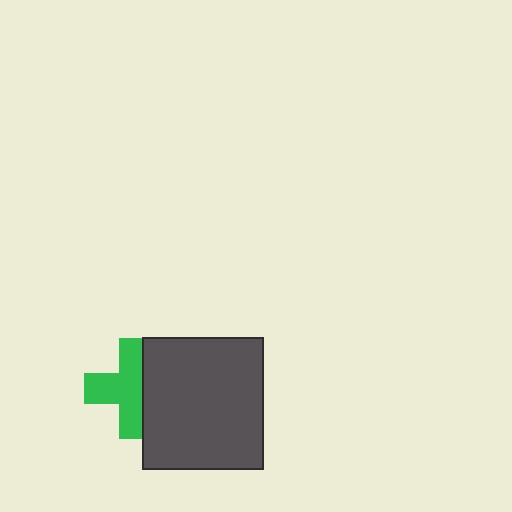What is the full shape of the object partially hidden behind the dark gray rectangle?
The partially hidden object is a green cross.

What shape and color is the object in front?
The object in front is a dark gray rectangle.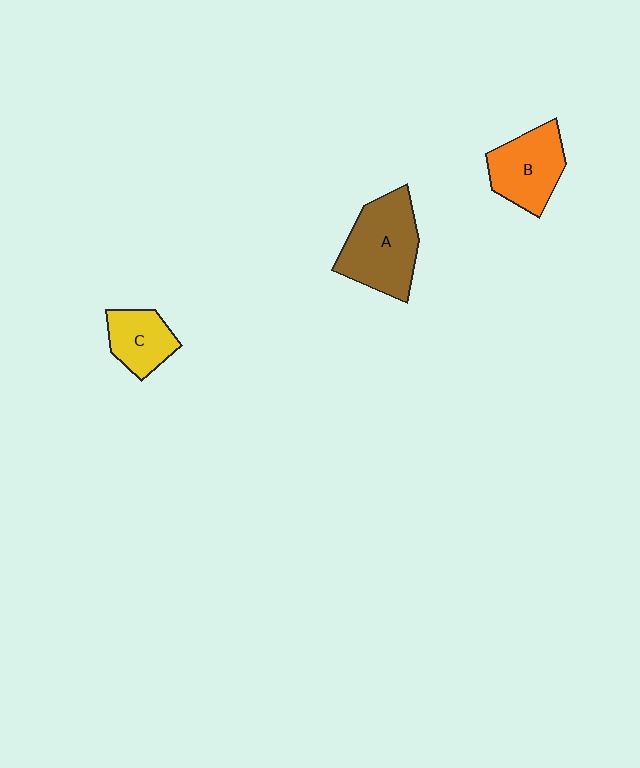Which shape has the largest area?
Shape A (brown).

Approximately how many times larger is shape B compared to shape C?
Approximately 1.4 times.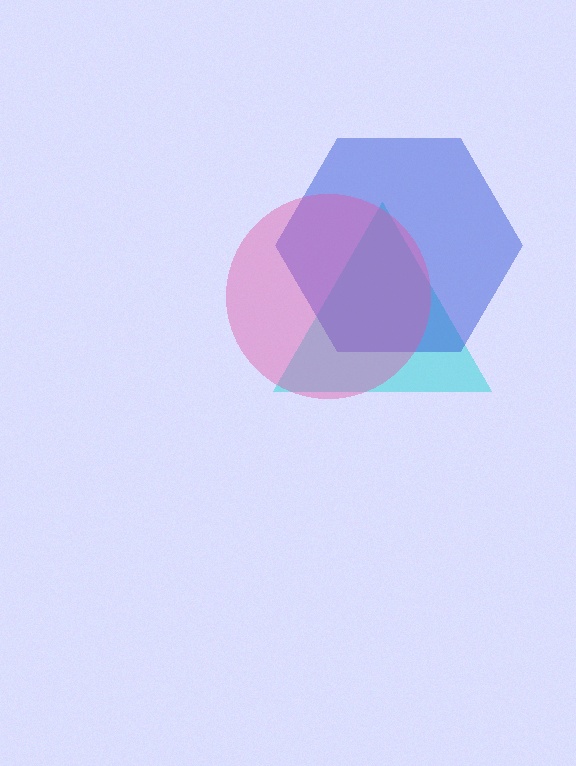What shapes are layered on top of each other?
The layered shapes are: a cyan triangle, a blue hexagon, a pink circle.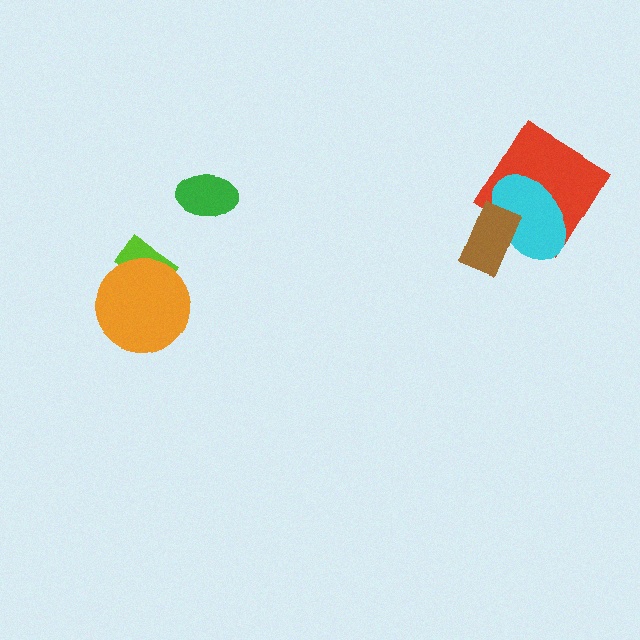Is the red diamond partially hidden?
Yes, it is partially covered by another shape.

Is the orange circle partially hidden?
No, no other shape covers it.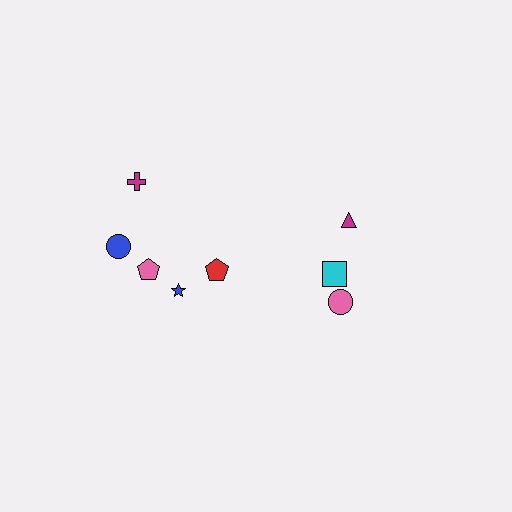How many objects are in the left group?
There are 5 objects.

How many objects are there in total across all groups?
There are 8 objects.